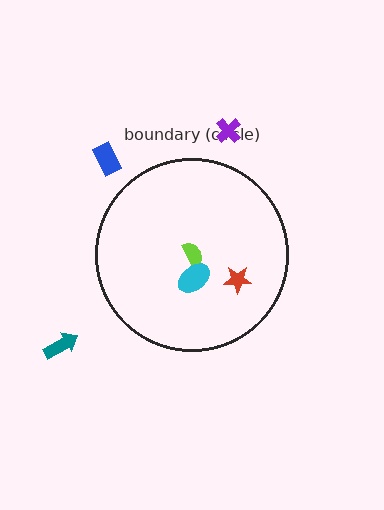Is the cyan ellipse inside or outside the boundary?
Inside.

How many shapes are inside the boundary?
3 inside, 3 outside.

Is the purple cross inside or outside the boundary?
Outside.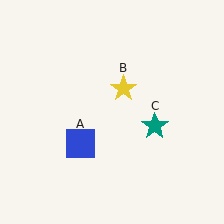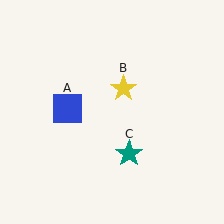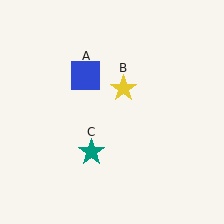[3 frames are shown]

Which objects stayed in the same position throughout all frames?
Yellow star (object B) remained stationary.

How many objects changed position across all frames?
2 objects changed position: blue square (object A), teal star (object C).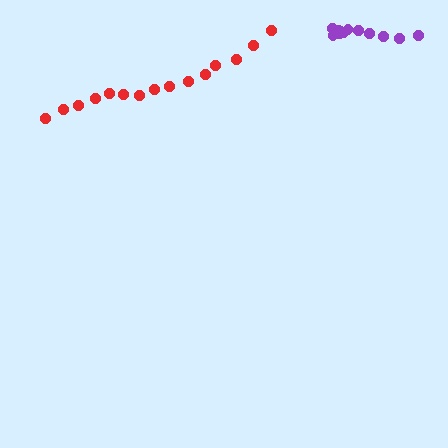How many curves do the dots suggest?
There are 2 distinct paths.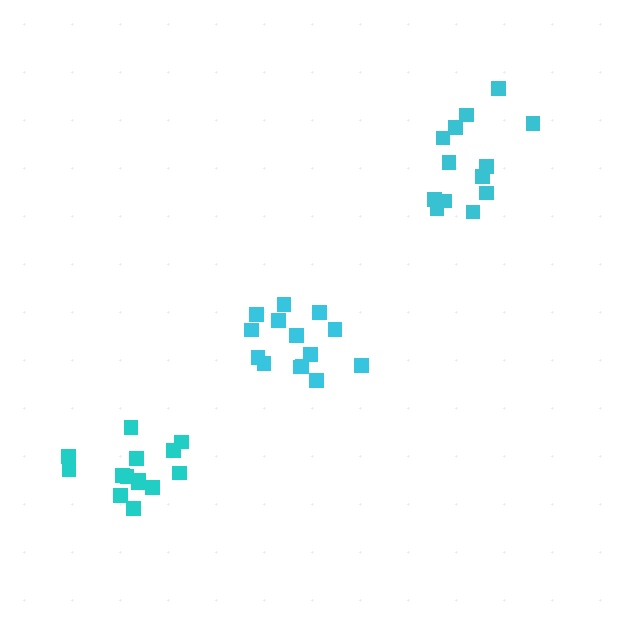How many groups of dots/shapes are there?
There are 3 groups.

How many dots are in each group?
Group 1: 14 dots, Group 2: 14 dots, Group 3: 13 dots (41 total).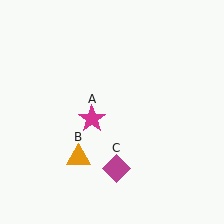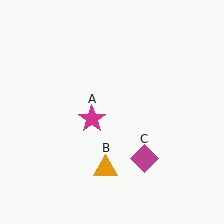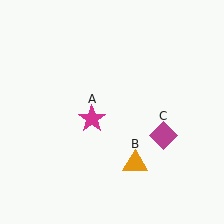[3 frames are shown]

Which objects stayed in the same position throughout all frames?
Magenta star (object A) remained stationary.